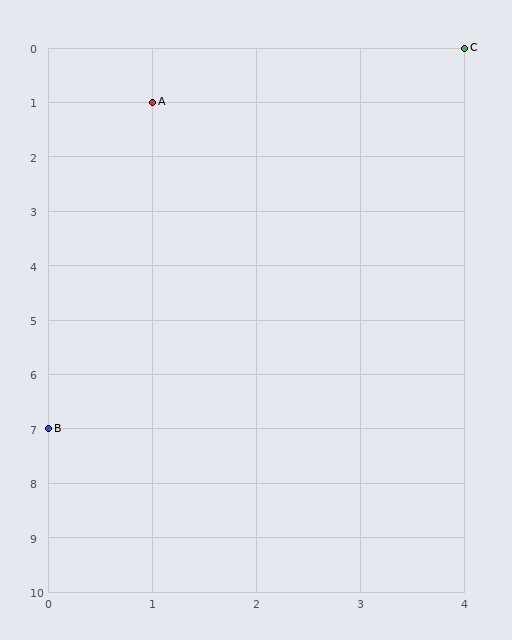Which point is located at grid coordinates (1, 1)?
Point A is at (1, 1).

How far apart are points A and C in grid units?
Points A and C are 3 columns and 1 row apart (about 3.2 grid units diagonally).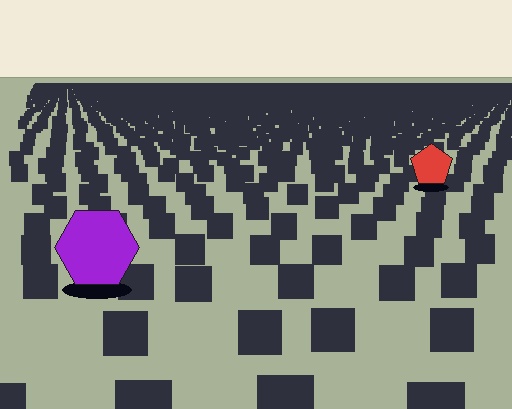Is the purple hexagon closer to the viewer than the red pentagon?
Yes. The purple hexagon is closer — you can tell from the texture gradient: the ground texture is coarser near it.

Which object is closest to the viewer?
The purple hexagon is closest. The texture marks near it are larger and more spread out.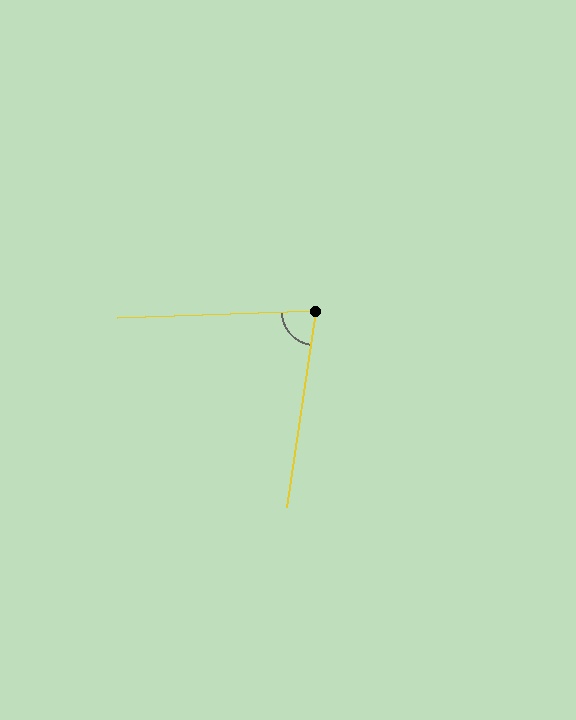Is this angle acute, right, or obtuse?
It is acute.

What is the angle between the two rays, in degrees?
Approximately 79 degrees.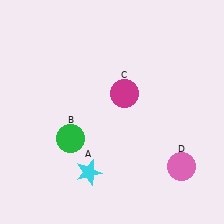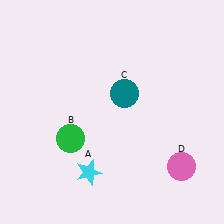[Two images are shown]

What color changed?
The circle (C) changed from magenta in Image 1 to teal in Image 2.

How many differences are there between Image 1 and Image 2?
There is 1 difference between the two images.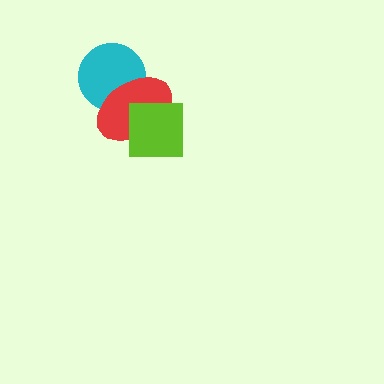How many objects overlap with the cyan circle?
1 object overlaps with the cyan circle.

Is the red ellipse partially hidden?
Yes, it is partially covered by another shape.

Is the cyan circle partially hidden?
Yes, it is partially covered by another shape.